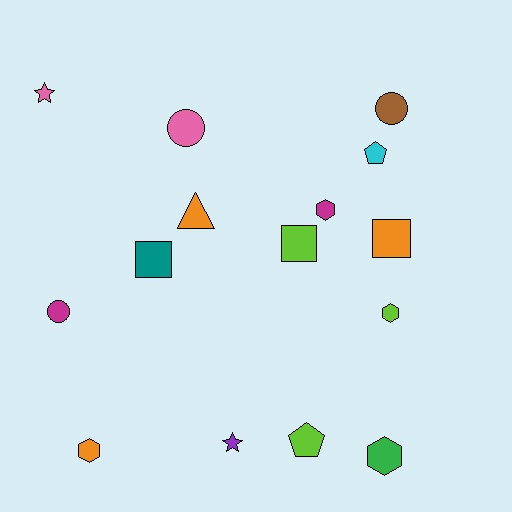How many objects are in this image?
There are 15 objects.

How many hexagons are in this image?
There are 4 hexagons.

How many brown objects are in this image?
There is 1 brown object.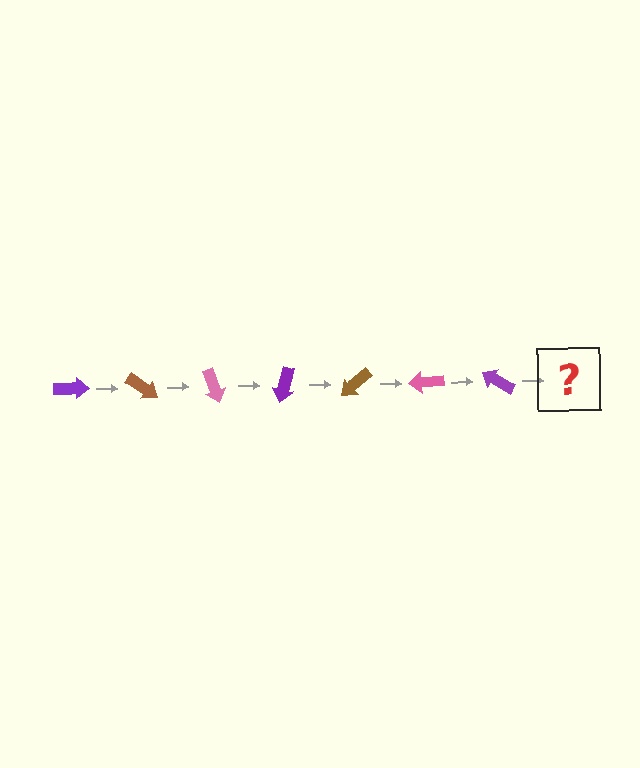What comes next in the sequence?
The next element should be a brown arrow, rotated 245 degrees from the start.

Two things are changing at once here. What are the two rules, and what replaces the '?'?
The two rules are that it rotates 35 degrees each step and the color cycles through purple, brown, and pink. The '?' should be a brown arrow, rotated 245 degrees from the start.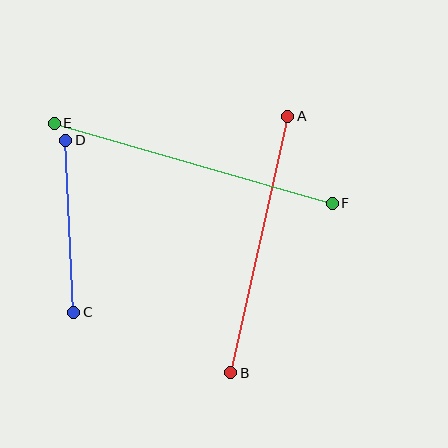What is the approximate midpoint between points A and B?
The midpoint is at approximately (259, 244) pixels.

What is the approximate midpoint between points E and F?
The midpoint is at approximately (193, 163) pixels.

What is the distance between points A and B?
The distance is approximately 263 pixels.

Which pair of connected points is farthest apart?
Points E and F are farthest apart.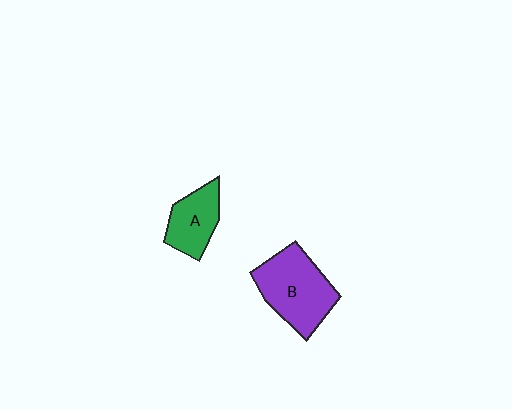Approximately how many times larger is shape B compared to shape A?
Approximately 1.6 times.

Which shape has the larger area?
Shape B (purple).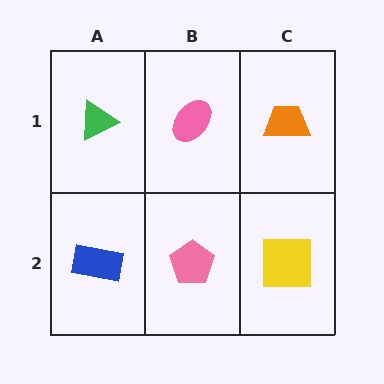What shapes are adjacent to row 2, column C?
An orange trapezoid (row 1, column C), a pink pentagon (row 2, column B).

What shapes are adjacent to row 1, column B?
A pink pentagon (row 2, column B), a green triangle (row 1, column A), an orange trapezoid (row 1, column C).